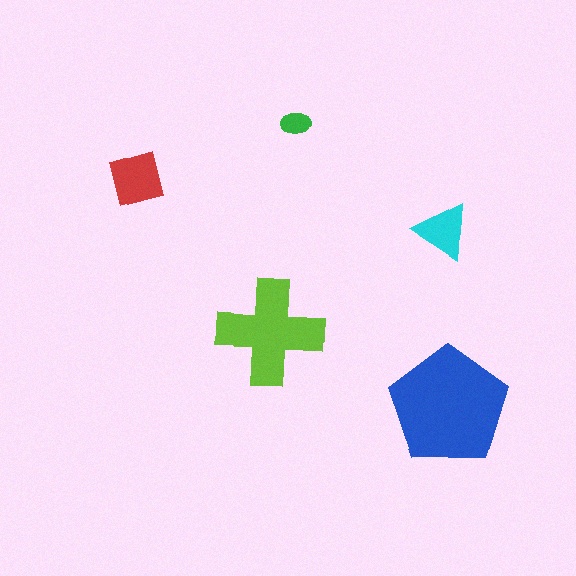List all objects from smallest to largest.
The green ellipse, the cyan triangle, the red square, the lime cross, the blue pentagon.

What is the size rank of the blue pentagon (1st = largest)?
1st.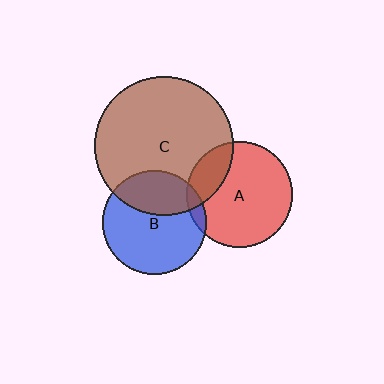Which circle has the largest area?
Circle C (brown).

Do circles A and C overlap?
Yes.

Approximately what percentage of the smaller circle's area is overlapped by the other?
Approximately 20%.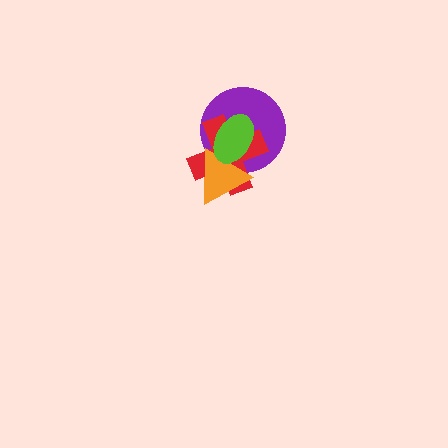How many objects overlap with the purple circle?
3 objects overlap with the purple circle.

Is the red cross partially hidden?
Yes, it is partially covered by another shape.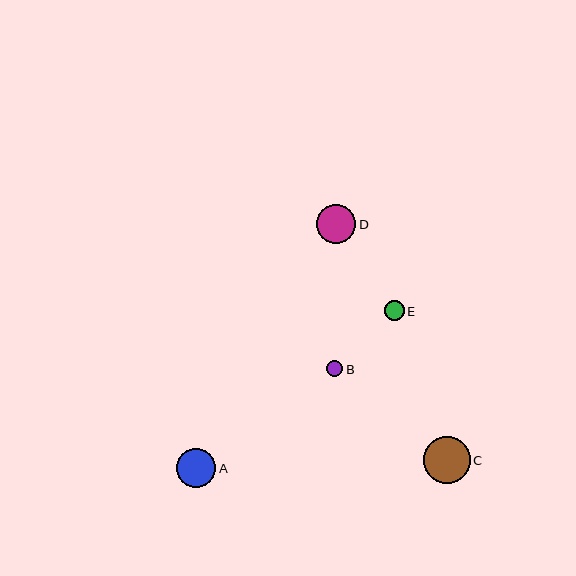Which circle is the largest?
Circle C is the largest with a size of approximately 46 pixels.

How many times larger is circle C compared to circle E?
Circle C is approximately 2.4 times the size of circle E.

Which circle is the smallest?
Circle B is the smallest with a size of approximately 17 pixels.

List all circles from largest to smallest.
From largest to smallest: C, D, A, E, B.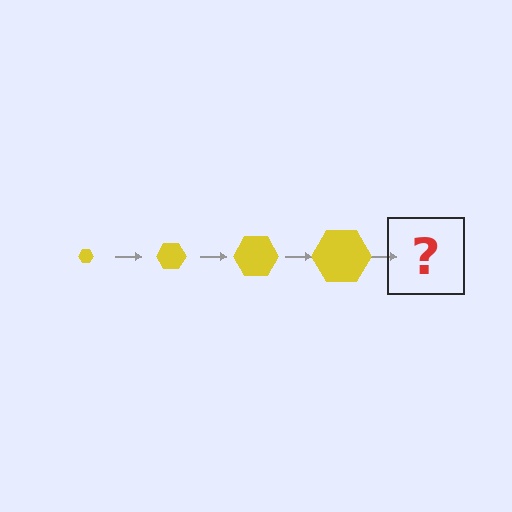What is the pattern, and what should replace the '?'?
The pattern is that the hexagon gets progressively larger each step. The '?' should be a yellow hexagon, larger than the previous one.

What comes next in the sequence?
The next element should be a yellow hexagon, larger than the previous one.